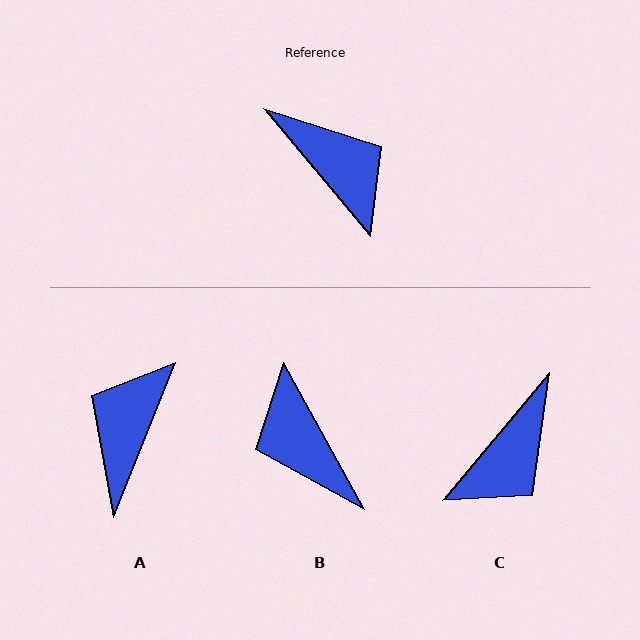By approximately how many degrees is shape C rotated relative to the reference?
Approximately 80 degrees clockwise.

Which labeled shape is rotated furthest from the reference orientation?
B, about 169 degrees away.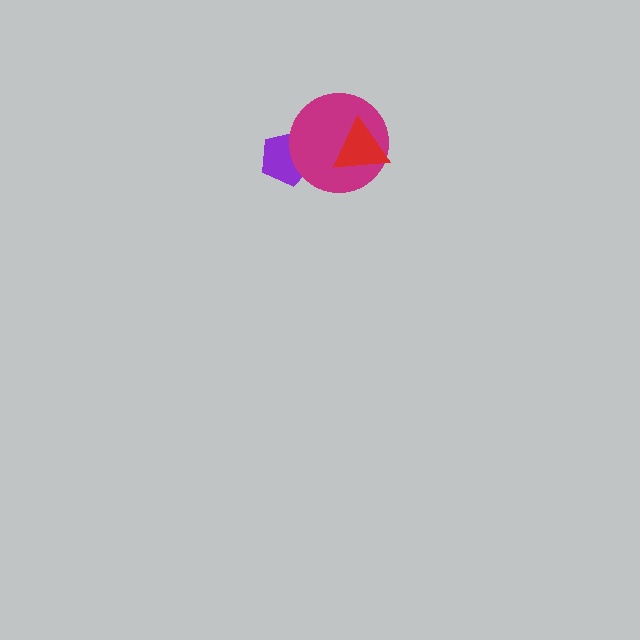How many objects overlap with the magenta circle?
2 objects overlap with the magenta circle.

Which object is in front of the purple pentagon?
The magenta circle is in front of the purple pentagon.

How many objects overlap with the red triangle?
1 object overlaps with the red triangle.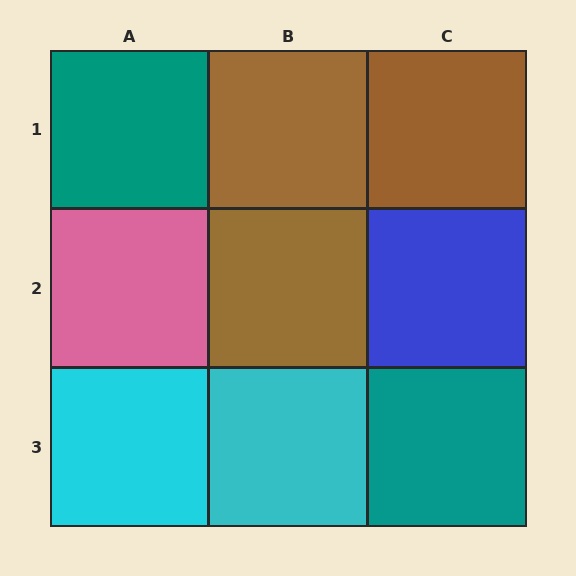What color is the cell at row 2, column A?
Pink.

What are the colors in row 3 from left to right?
Cyan, cyan, teal.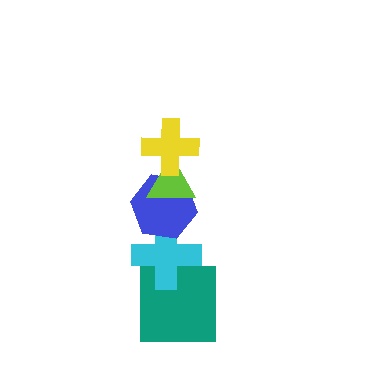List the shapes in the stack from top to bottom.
From top to bottom: the yellow cross, the lime triangle, the blue hexagon, the cyan cross, the teal square.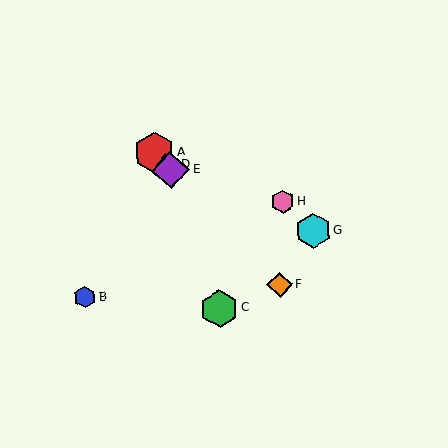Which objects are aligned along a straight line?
Objects A, D, E, F are aligned along a straight line.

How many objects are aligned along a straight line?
4 objects (A, D, E, F) are aligned along a straight line.